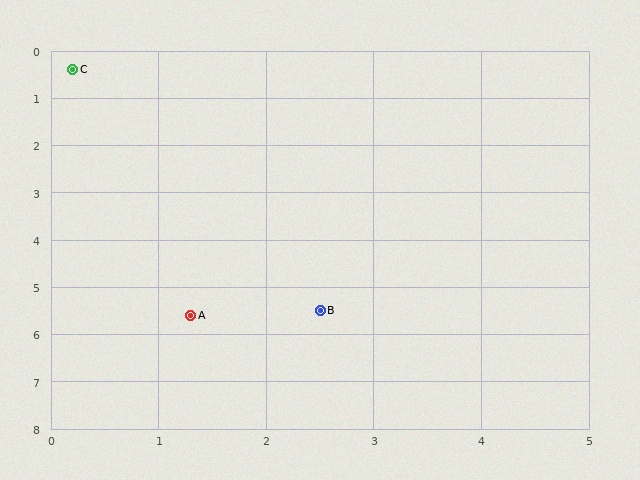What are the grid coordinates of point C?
Point C is at approximately (0.2, 0.4).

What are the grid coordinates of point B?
Point B is at approximately (2.5, 5.5).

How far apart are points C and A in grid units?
Points C and A are about 5.3 grid units apart.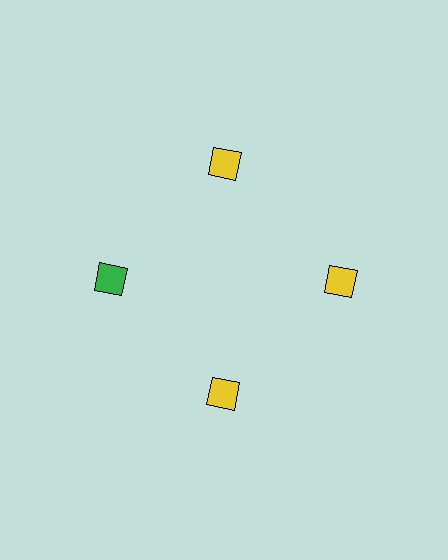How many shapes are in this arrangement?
There are 4 shapes arranged in a ring pattern.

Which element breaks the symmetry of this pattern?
The green diamond at roughly the 9 o'clock position breaks the symmetry. All other shapes are yellow diamonds.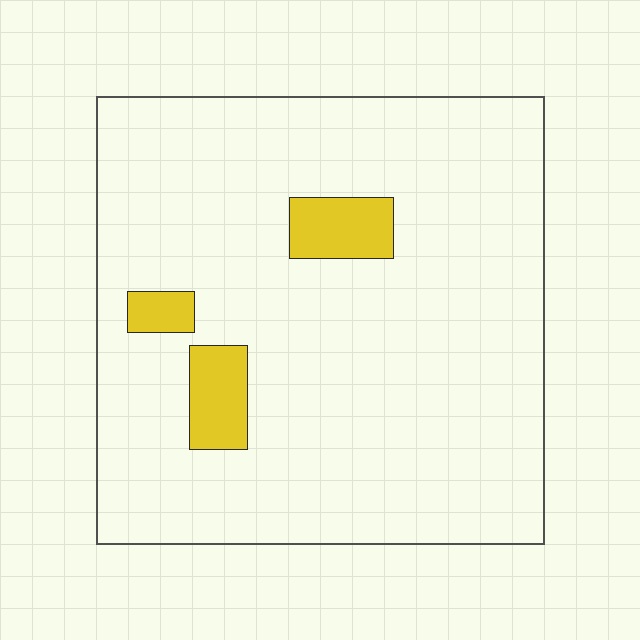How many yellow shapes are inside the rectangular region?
3.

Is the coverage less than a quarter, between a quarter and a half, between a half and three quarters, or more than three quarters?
Less than a quarter.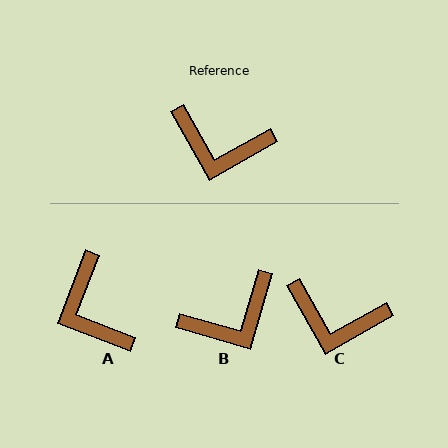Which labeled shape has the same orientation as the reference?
C.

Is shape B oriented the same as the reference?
No, it is off by about 44 degrees.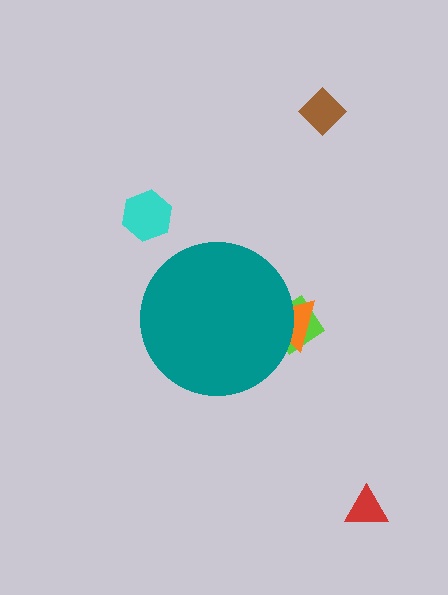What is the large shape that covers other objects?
A teal circle.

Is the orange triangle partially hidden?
Yes, the orange triangle is partially hidden behind the teal circle.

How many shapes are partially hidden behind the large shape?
2 shapes are partially hidden.